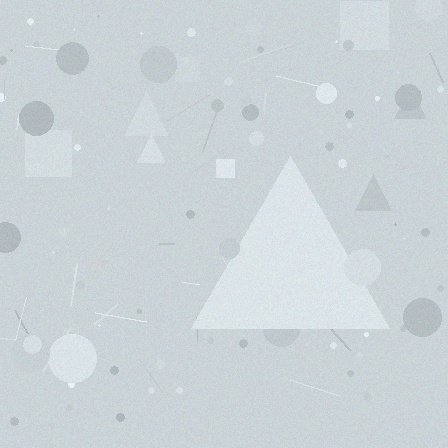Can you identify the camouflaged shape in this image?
The camouflaged shape is a triangle.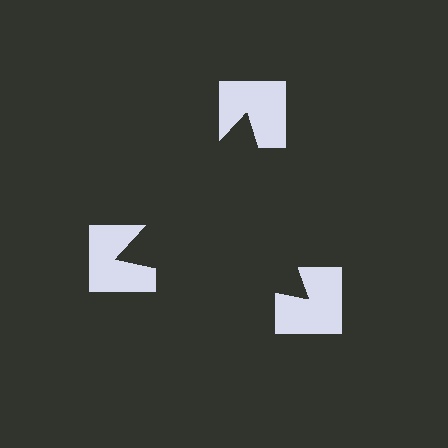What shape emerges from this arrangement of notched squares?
An illusory triangle — its edges are inferred from the aligned wedge cuts in the notched squares, not physically drawn.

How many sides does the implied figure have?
3 sides.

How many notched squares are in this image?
There are 3 — one at each vertex of the illusory triangle.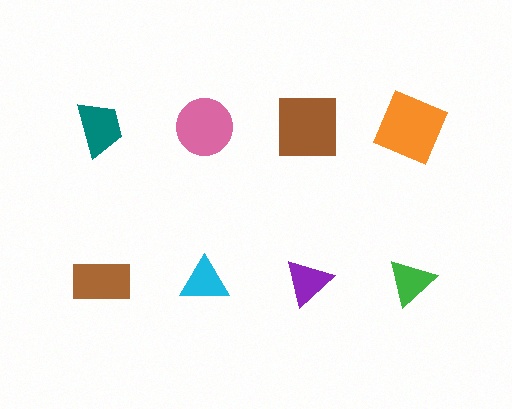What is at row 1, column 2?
A pink circle.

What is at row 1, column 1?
A teal trapezoid.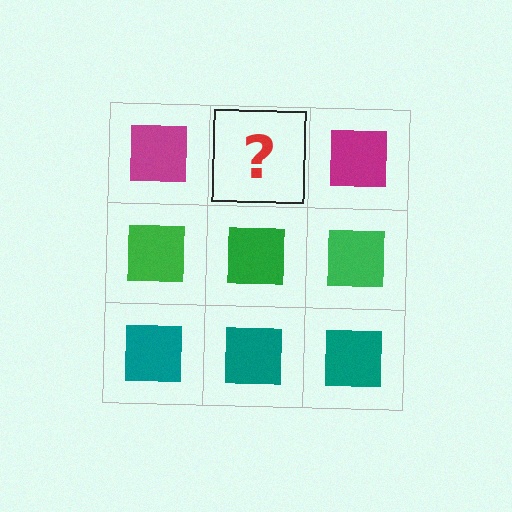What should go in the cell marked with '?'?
The missing cell should contain a magenta square.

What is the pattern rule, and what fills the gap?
The rule is that each row has a consistent color. The gap should be filled with a magenta square.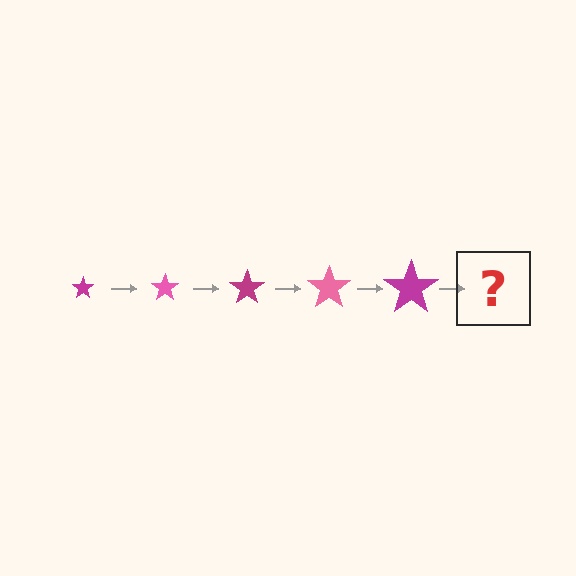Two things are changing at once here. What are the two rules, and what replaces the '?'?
The two rules are that the star grows larger each step and the color cycles through magenta and pink. The '?' should be a pink star, larger than the previous one.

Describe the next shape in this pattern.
It should be a pink star, larger than the previous one.